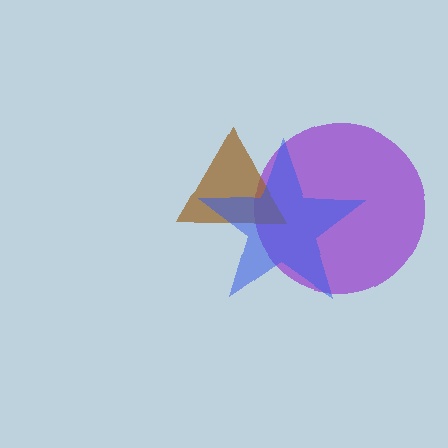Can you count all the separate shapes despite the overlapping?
Yes, there are 3 separate shapes.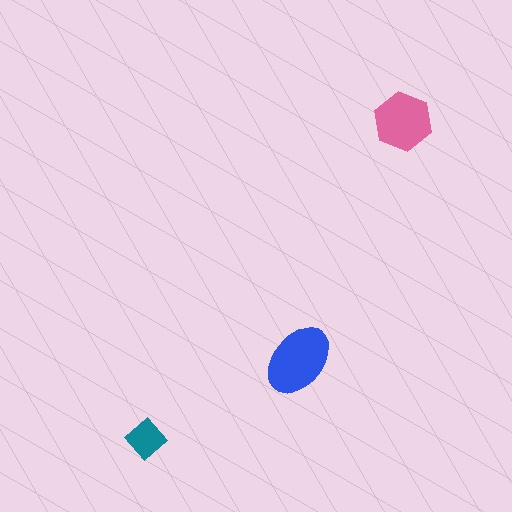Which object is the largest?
The blue ellipse.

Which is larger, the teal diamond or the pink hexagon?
The pink hexagon.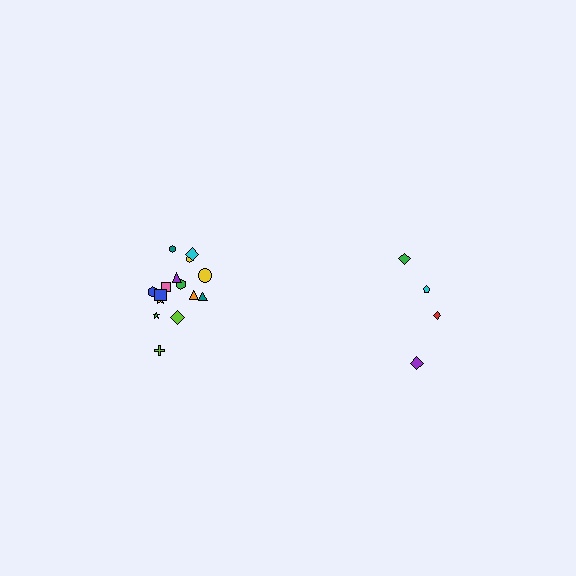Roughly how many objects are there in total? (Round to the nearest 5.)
Roughly 20 objects in total.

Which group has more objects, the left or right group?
The left group.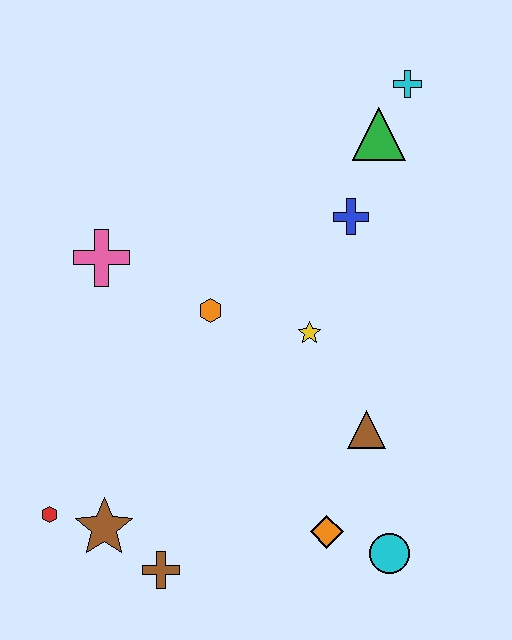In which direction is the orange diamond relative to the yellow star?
The orange diamond is below the yellow star.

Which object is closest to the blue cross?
The green triangle is closest to the blue cross.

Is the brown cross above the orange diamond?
No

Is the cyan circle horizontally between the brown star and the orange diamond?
No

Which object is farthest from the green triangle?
The red hexagon is farthest from the green triangle.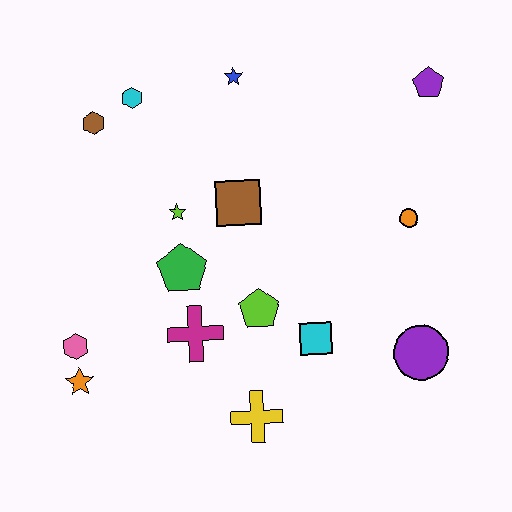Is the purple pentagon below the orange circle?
No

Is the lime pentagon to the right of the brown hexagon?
Yes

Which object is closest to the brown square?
The lime star is closest to the brown square.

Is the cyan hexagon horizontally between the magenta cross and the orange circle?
No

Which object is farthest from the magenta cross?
The purple pentagon is farthest from the magenta cross.